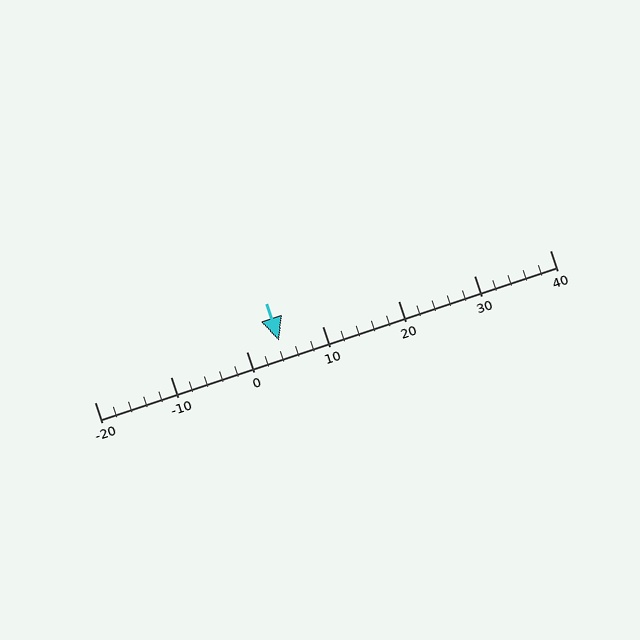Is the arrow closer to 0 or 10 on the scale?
The arrow is closer to 0.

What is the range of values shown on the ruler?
The ruler shows values from -20 to 40.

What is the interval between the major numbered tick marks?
The major tick marks are spaced 10 units apart.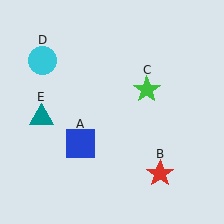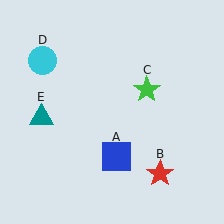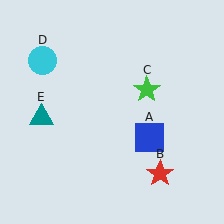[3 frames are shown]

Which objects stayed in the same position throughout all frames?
Red star (object B) and green star (object C) and cyan circle (object D) and teal triangle (object E) remained stationary.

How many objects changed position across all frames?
1 object changed position: blue square (object A).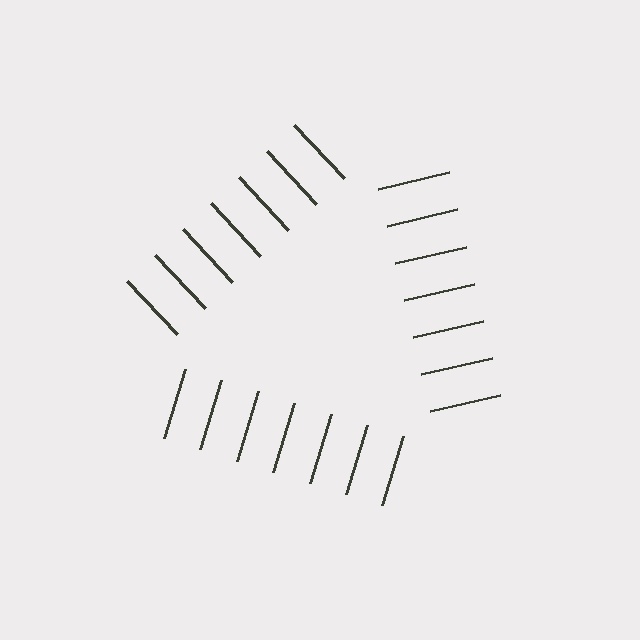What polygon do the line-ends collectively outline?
An illusory triangle — the line segments terminate on its edges but no continuous stroke is drawn.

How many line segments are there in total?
21 — 7 along each of the 3 edges.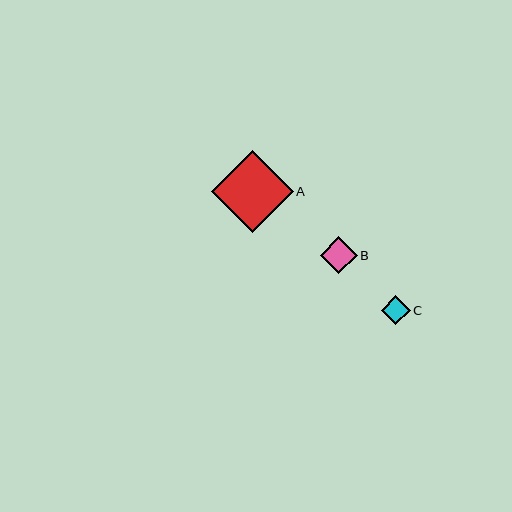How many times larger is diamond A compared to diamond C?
Diamond A is approximately 2.8 times the size of diamond C.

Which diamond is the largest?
Diamond A is the largest with a size of approximately 82 pixels.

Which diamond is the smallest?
Diamond C is the smallest with a size of approximately 29 pixels.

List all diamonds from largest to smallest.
From largest to smallest: A, B, C.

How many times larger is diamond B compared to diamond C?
Diamond B is approximately 1.3 times the size of diamond C.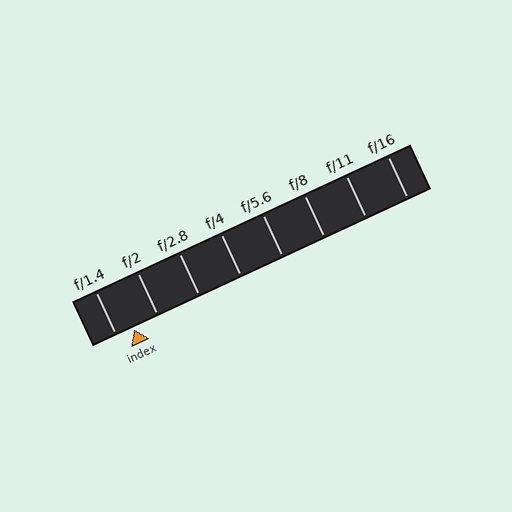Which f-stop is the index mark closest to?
The index mark is closest to f/1.4.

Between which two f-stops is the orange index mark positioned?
The index mark is between f/1.4 and f/2.